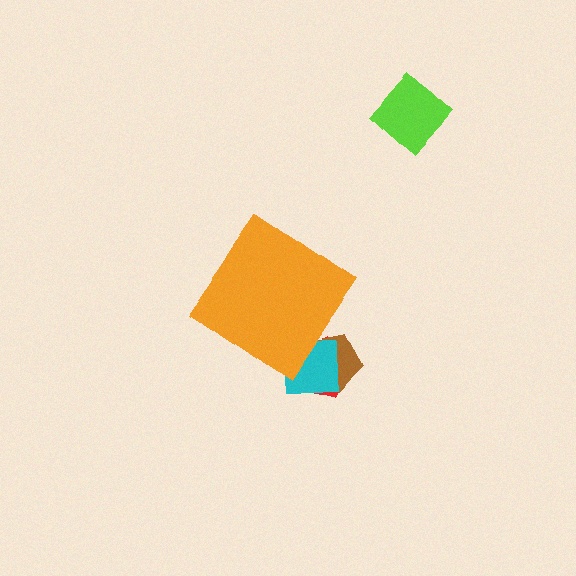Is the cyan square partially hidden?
Yes, the cyan square is partially hidden behind the orange diamond.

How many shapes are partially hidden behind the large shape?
3 shapes are partially hidden.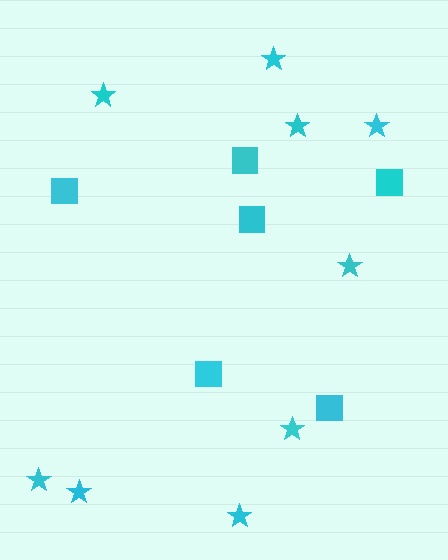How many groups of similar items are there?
There are 2 groups: one group of squares (6) and one group of stars (9).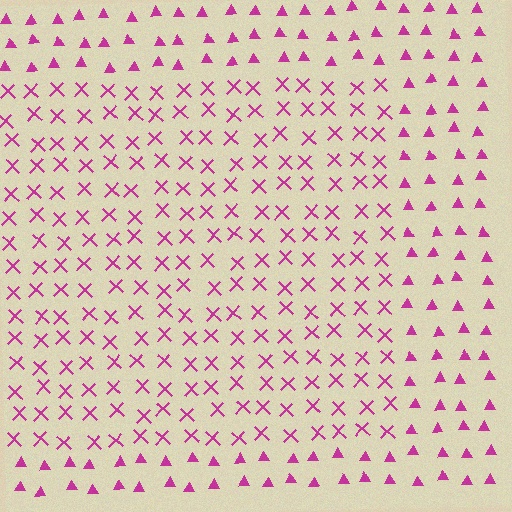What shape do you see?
I see a rectangle.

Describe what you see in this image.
The image is filled with small magenta elements arranged in a uniform grid. A rectangle-shaped region contains X marks, while the surrounding area contains triangles. The boundary is defined purely by the change in element shape.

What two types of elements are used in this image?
The image uses X marks inside the rectangle region and triangles outside it.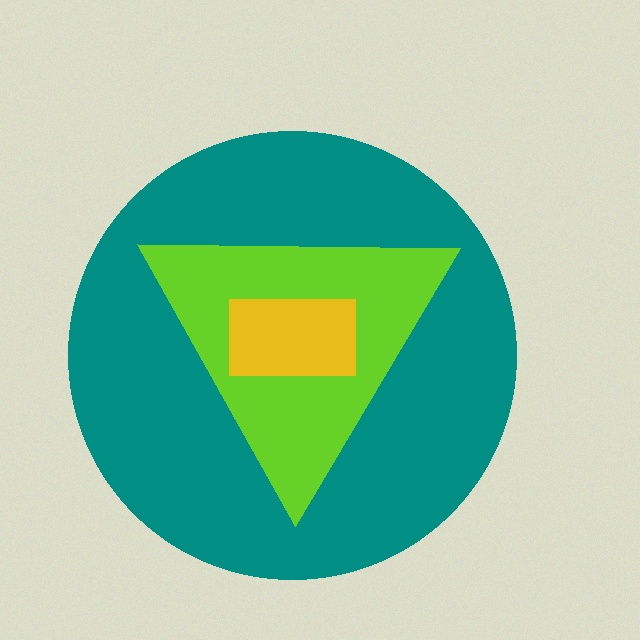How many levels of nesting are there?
3.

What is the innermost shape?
The yellow rectangle.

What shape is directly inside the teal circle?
The lime triangle.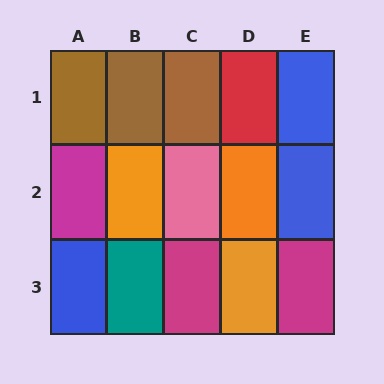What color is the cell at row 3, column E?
Magenta.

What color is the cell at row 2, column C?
Pink.